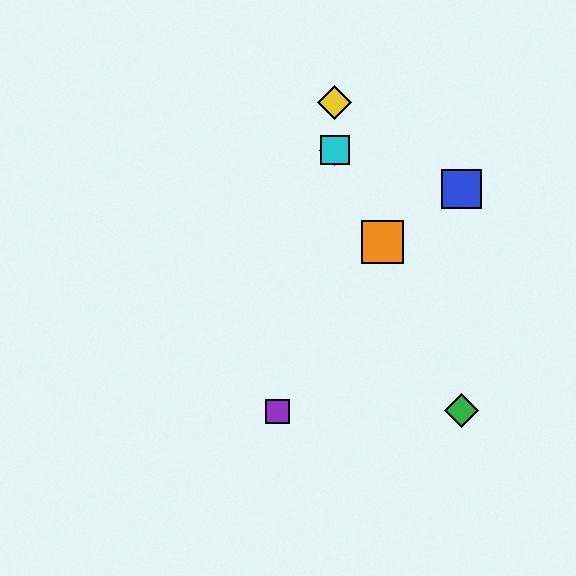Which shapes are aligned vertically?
The red diamond, the yellow diamond, the cyan square are aligned vertically.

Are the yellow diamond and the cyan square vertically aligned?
Yes, both are at x≈335.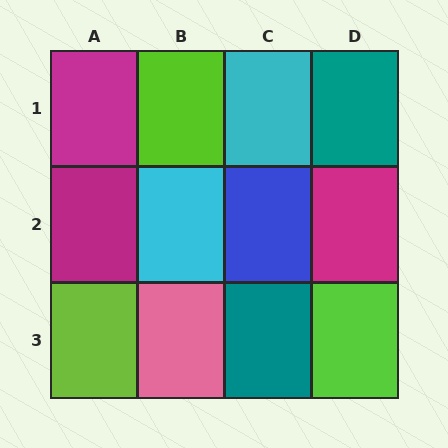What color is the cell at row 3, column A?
Lime.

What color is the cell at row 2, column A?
Magenta.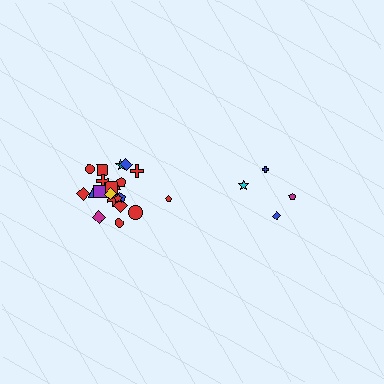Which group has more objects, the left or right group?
The left group.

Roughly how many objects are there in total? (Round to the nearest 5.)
Roughly 25 objects in total.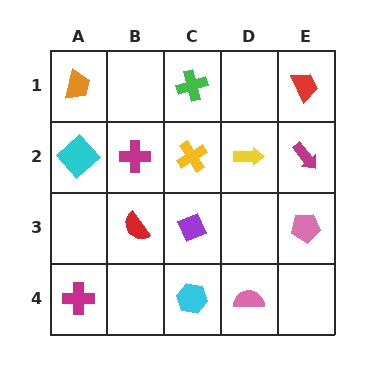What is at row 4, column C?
A cyan hexagon.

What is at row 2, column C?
A yellow cross.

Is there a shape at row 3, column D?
No, that cell is empty.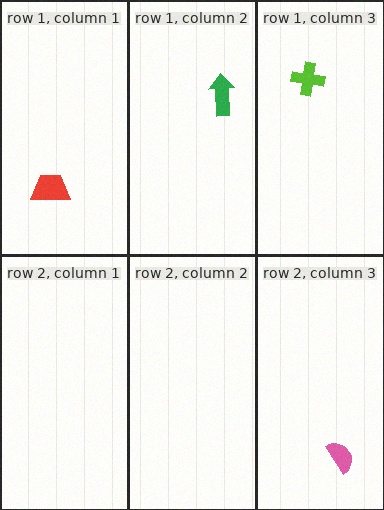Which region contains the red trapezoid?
The row 1, column 1 region.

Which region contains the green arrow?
The row 1, column 2 region.